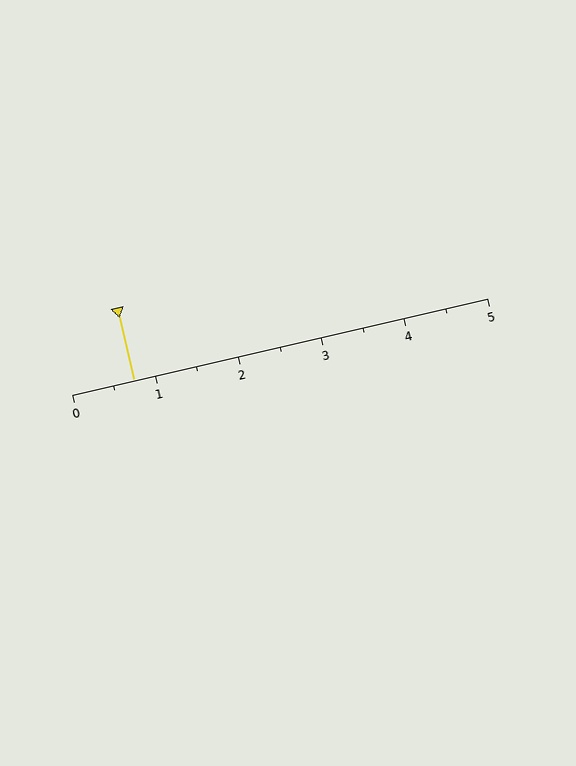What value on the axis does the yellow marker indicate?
The marker indicates approximately 0.8.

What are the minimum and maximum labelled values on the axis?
The axis runs from 0 to 5.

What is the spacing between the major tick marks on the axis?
The major ticks are spaced 1 apart.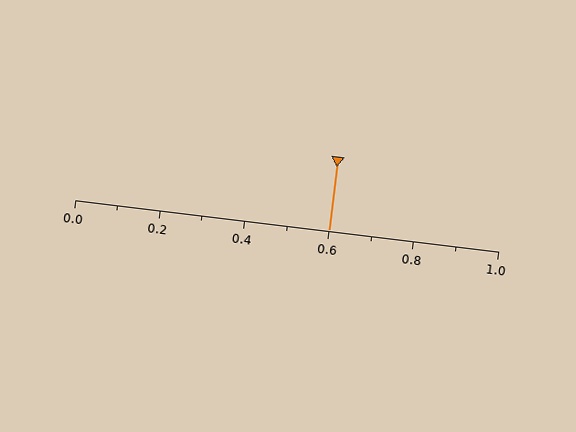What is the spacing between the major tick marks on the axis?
The major ticks are spaced 0.2 apart.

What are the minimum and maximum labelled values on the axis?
The axis runs from 0.0 to 1.0.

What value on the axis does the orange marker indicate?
The marker indicates approximately 0.6.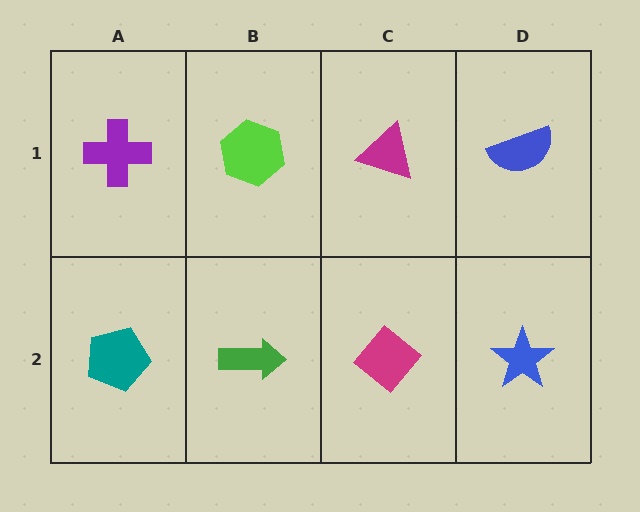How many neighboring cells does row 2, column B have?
3.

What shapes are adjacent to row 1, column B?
A green arrow (row 2, column B), a purple cross (row 1, column A), a magenta triangle (row 1, column C).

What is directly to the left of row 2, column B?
A teal pentagon.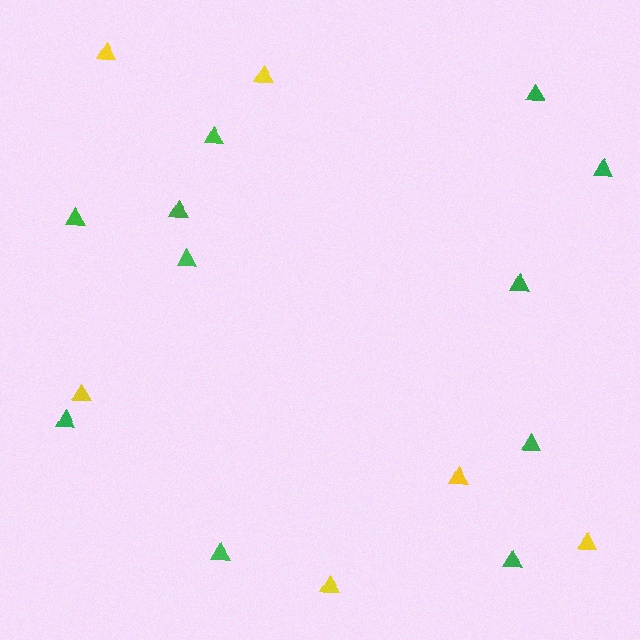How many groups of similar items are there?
There are 2 groups: one group of yellow triangles (6) and one group of green triangles (11).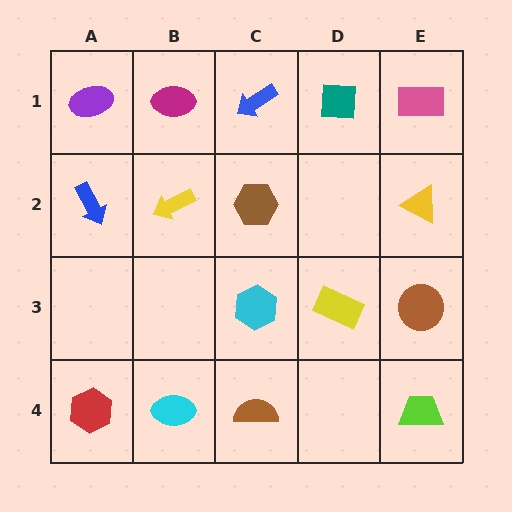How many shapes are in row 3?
3 shapes.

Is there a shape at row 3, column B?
No, that cell is empty.